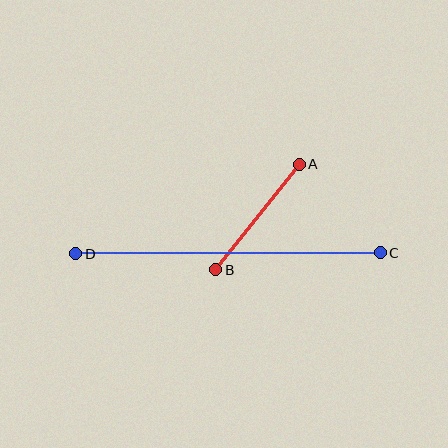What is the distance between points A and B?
The distance is approximately 134 pixels.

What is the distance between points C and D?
The distance is approximately 304 pixels.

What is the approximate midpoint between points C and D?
The midpoint is at approximately (228, 253) pixels.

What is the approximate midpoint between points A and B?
The midpoint is at approximately (258, 217) pixels.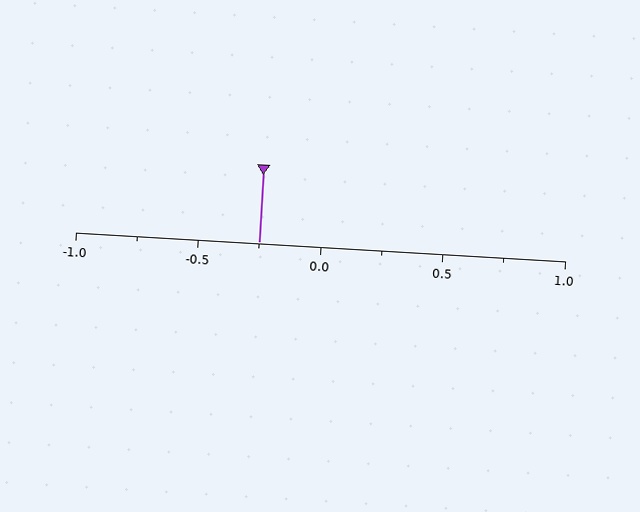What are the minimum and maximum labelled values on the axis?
The axis runs from -1.0 to 1.0.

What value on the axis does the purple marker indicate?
The marker indicates approximately -0.25.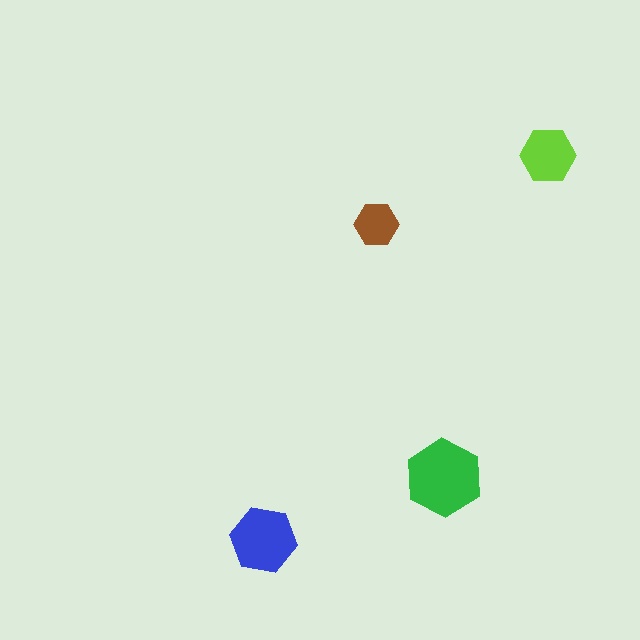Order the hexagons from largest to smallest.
the green one, the blue one, the lime one, the brown one.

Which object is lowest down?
The blue hexagon is bottommost.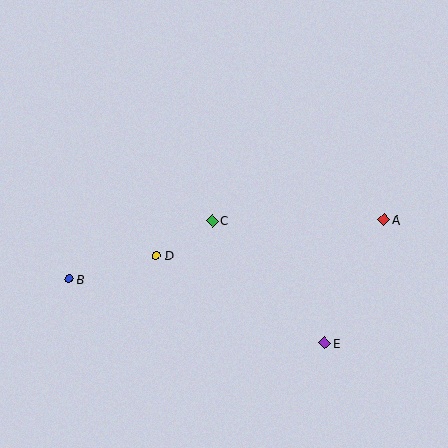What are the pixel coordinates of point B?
Point B is at (69, 279).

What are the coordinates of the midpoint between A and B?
The midpoint between A and B is at (226, 249).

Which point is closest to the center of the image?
Point C at (212, 221) is closest to the center.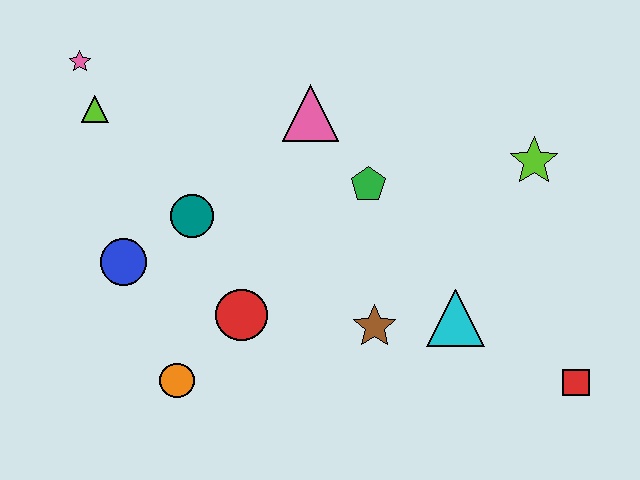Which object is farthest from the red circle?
The red square is farthest from the red circle.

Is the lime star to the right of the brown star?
Yes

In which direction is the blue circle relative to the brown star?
The blue circle is to the left of the brown star.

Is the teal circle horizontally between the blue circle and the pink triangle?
Yes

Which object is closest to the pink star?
The lime triangle is closest to the pink star.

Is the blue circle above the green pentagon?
No